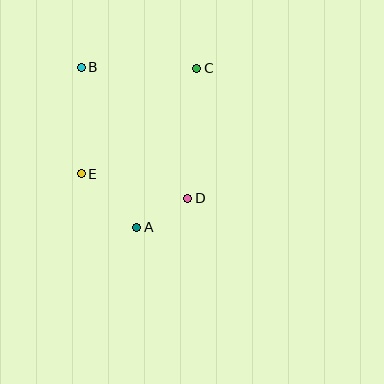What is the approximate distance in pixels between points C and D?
The distance between C and D is approximately 130 pixels.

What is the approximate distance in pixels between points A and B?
The distance between A and B is approximately 169 pixels.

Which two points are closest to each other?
Points A and D are closest to each other.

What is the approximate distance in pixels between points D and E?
The distance between D and E is approximately 109 pixels.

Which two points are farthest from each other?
Points A and C are farthest from each other.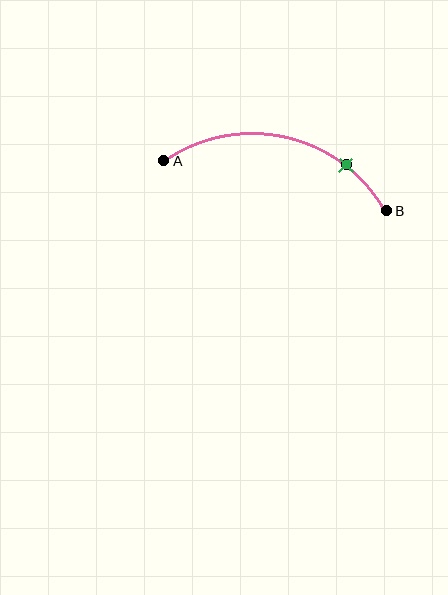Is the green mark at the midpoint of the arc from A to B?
No. The green mark lies on the arc but is closer to endpoint B. The arc midpoint would be at the point on the curve equidistant along the arc from both A and B.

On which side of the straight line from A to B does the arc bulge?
The arc bulges above the straight line connecting A and B.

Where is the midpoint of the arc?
The arc midpoint is the point on the curve farthest from the straight line joining A and B. It sits above that line.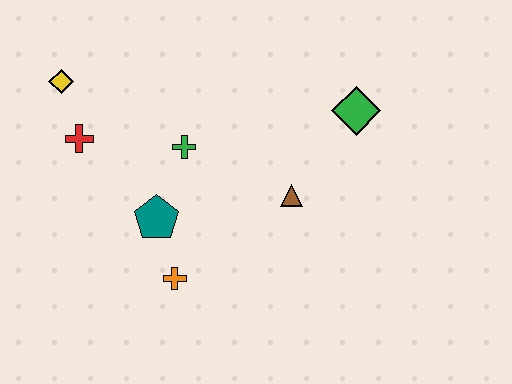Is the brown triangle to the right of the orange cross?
Yes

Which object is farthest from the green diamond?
The yellow diamond is farthest from the green diamond.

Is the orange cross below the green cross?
Yes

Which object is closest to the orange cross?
The teal pentagon is closest to the orange cross.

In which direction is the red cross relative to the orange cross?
The red cross is above the orange cross.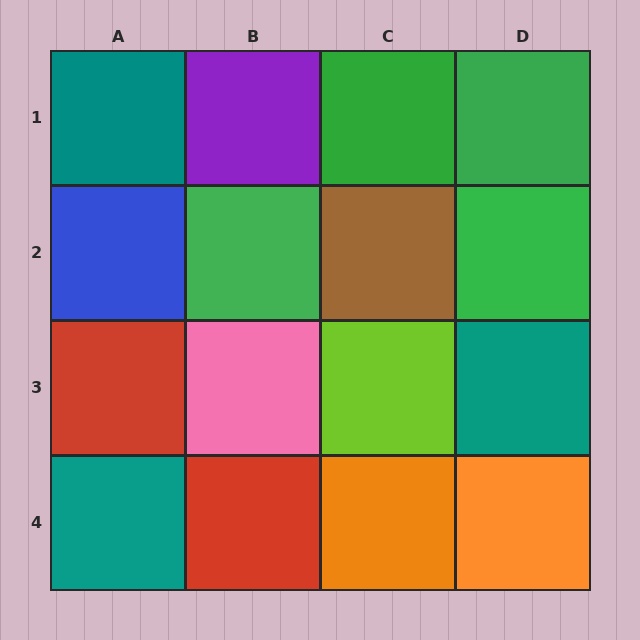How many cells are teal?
3 cells are teal.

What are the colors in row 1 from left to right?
Teal, purple, green, green.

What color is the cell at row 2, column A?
Blue.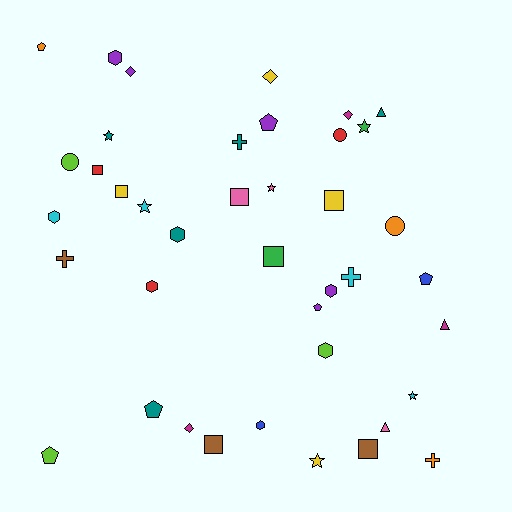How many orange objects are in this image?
There are 3 orange objects.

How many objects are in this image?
There are 40 objects.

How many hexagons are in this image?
There are 7 hexagons.